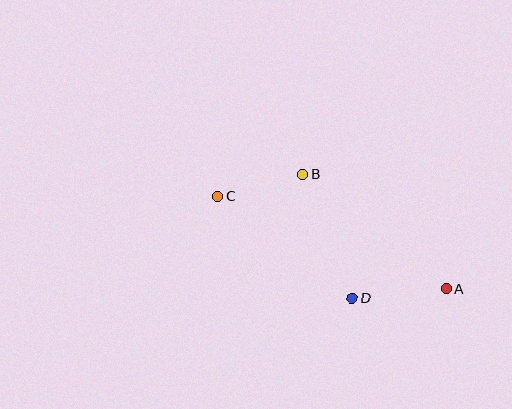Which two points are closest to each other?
Points B and C are closest to each other.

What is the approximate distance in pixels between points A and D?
The distance between A and D is approximately 94 pixels.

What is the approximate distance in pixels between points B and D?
The distance between B and D is approximately 133 pixels.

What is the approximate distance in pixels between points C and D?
The distance between C and D is approximately 169 pixels.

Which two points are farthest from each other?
Points A and C are farthest from each other.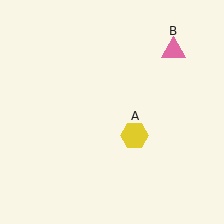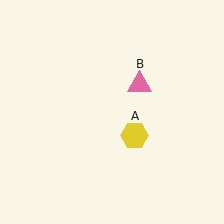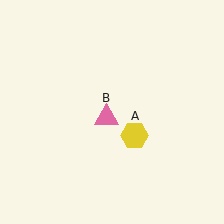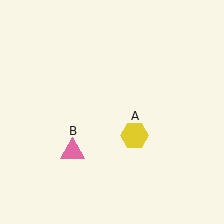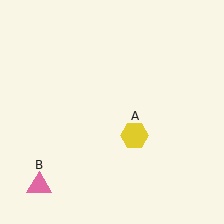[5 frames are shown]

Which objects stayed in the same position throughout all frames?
Yellow hexagon (object A) remained stationary.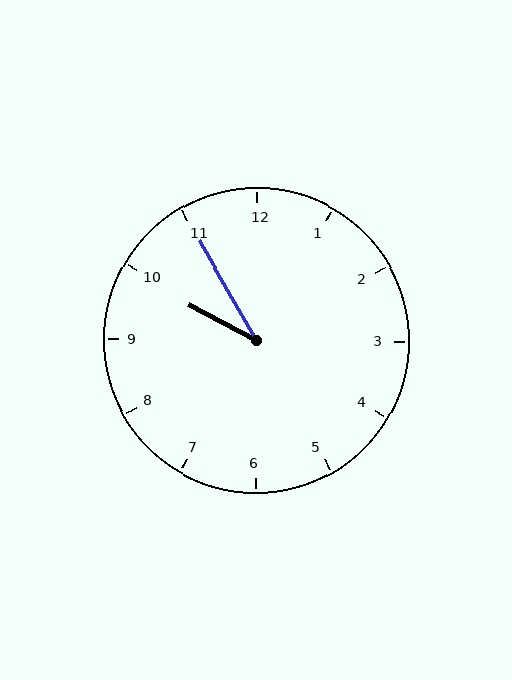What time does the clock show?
9:55.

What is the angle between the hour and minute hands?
Approximately 32 degrees.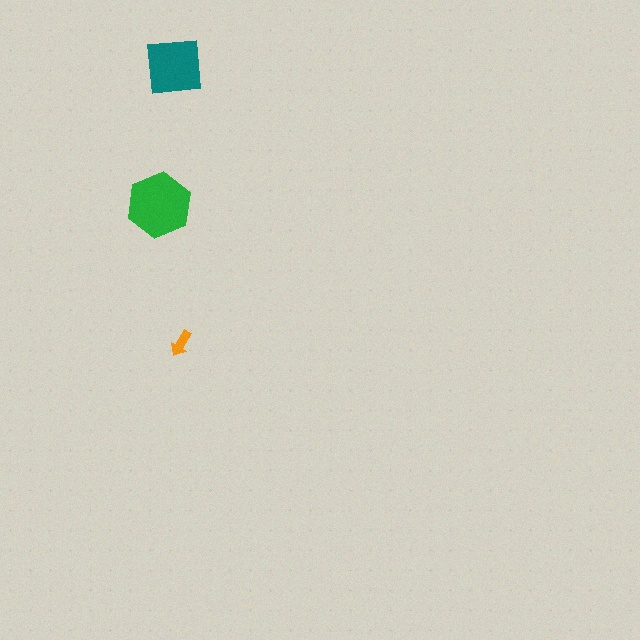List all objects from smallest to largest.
The orange arrow, the teal square, the green hexagon.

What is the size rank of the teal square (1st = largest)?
2nd.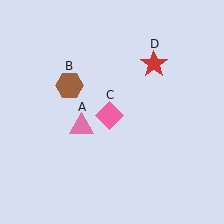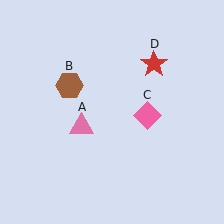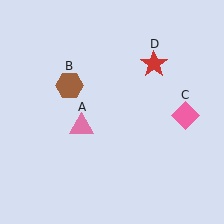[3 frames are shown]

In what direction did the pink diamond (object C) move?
The pink diamond (object C) moved right.